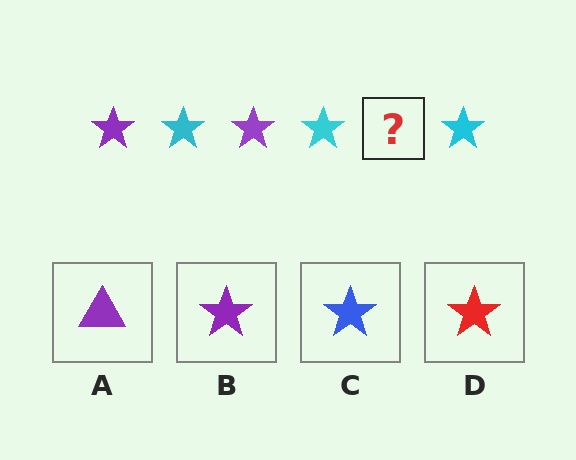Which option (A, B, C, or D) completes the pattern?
B.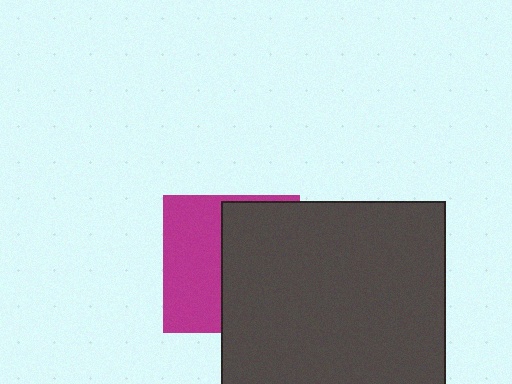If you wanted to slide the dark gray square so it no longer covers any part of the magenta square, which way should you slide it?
Slide it right — that is the most direct way to separate the two shapes.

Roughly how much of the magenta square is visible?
About half of it is visible (roughly 45%).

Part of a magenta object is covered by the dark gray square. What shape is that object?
It is a square.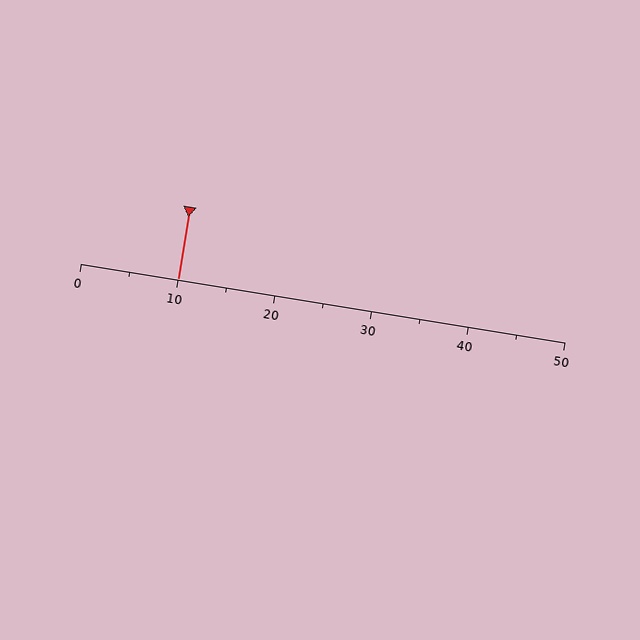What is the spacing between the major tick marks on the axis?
The major ticks are spaced 10 apart.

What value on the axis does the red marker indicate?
The marker indicates approximately 10.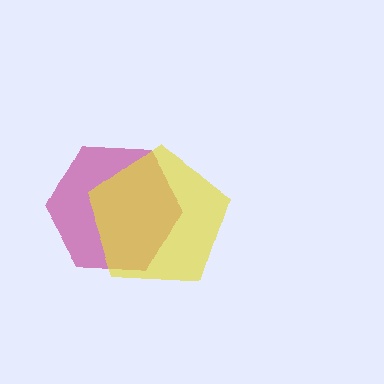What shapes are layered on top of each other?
The layered shapes are: a magenta hexagon, a yellow pentagon.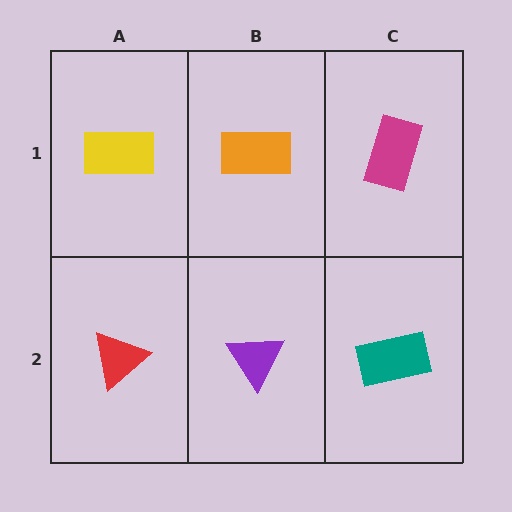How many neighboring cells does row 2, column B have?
3.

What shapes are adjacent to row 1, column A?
A red triangle (row 2, column A), an orange rectangle (row 1, column B).